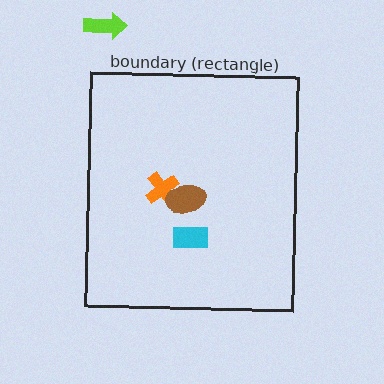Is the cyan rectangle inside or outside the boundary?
Inside.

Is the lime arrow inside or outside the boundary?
Outside.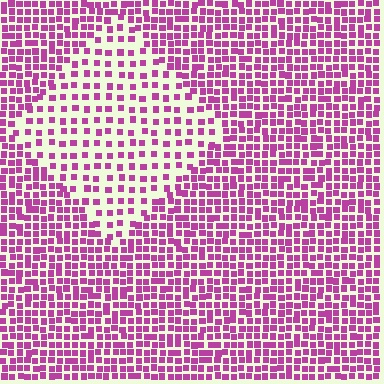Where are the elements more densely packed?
The elements are more densely packed outside the diamond boundary.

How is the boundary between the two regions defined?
The boundary is defined by a change in element density (approximately 2.1x ratio). All elements are the same color, size, and shape.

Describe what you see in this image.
The image contains small magenta elements arranged at two different densities. A diamond-shaped region is visible where the elements are less densely packed than the surrounding area.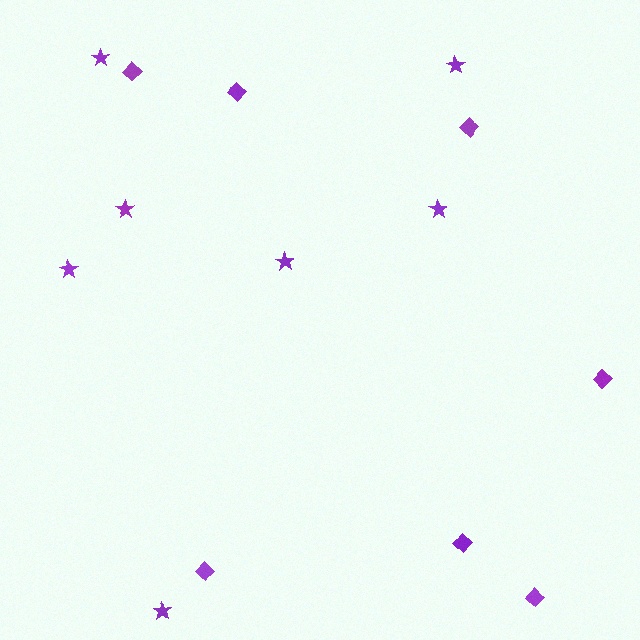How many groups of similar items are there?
There are 2 groups: one group of stars (7) and one group of diamonds (7).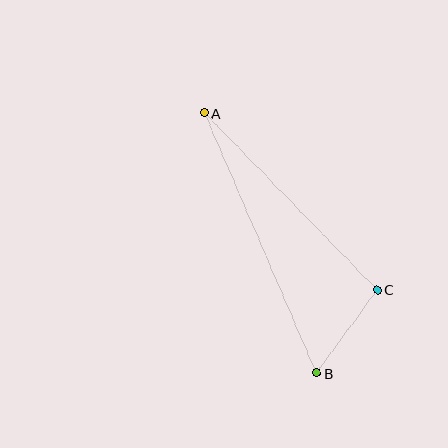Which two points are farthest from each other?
Points A and B are farthest from each other.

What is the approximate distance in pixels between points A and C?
The distance between A and C is approximately 247 pixels.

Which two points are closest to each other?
Points B and C are closest to each other.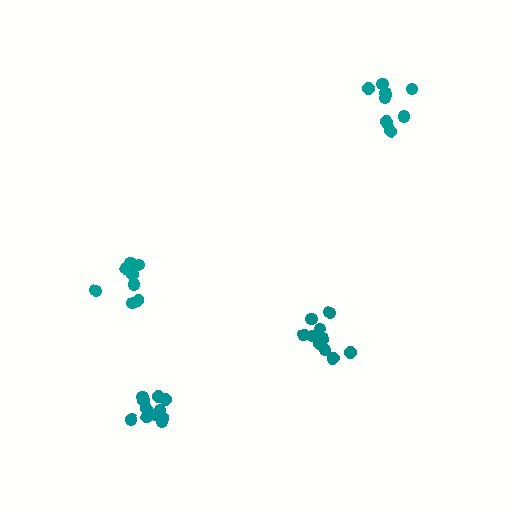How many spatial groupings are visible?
There are 4 spatial groupings.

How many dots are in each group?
Group 1: 8 dots, Group 2: 12 dots, Group 3: 10 dots, Group 4: 8 dots (38 total).